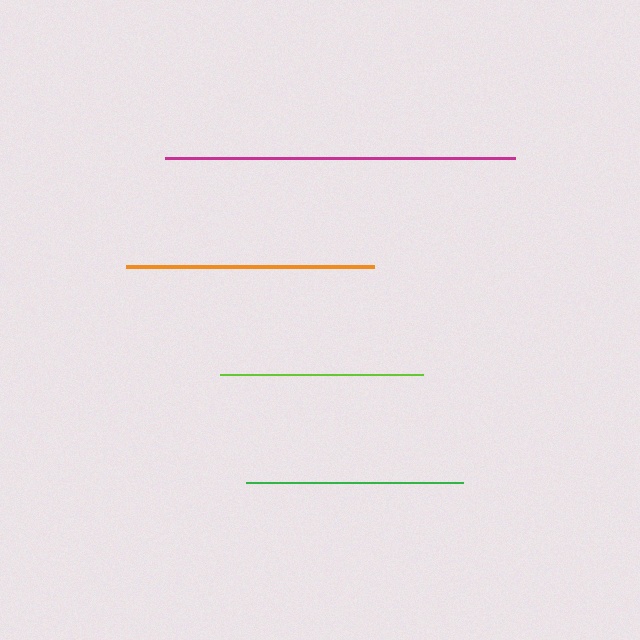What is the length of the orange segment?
The orange segment is approximately 247 pixels long.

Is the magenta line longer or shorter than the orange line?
The magenta line is longer than the orange line.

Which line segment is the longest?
The magenta line is the longest at approximately 350 pixels.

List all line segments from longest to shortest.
From longest to shortest: magenta, orange, green, lime.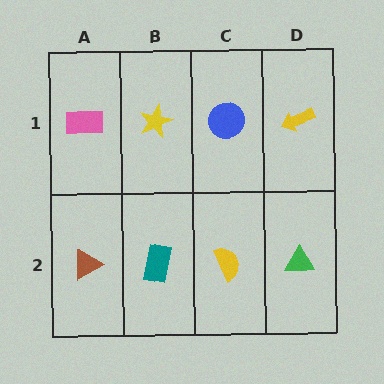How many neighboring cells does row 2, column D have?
2.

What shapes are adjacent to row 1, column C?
A yellow semicircle (row 2, column C), a yellow star (row 1, column B), a yellow arrow (row 1, column D).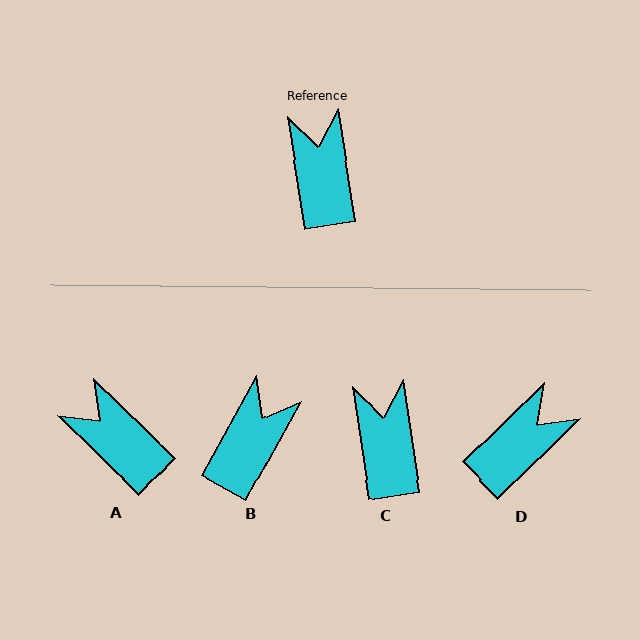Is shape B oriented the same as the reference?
No, it is off by about 38 degrees.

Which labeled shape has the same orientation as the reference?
C.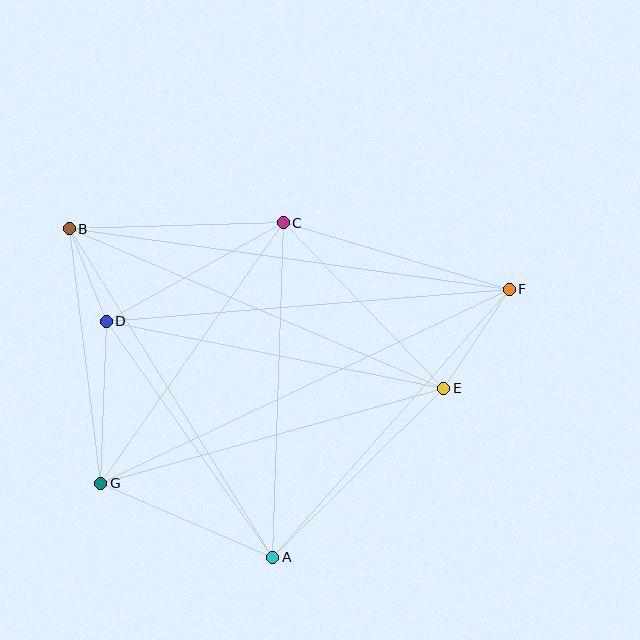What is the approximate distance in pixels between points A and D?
The distance between A and D is approximately 289 pixels.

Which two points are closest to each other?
Points B and D are closest to each other.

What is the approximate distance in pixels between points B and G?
The distance between B and G is approximately 256 pixels.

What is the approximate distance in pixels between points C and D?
The distance between C and D is approximately 203 pixels.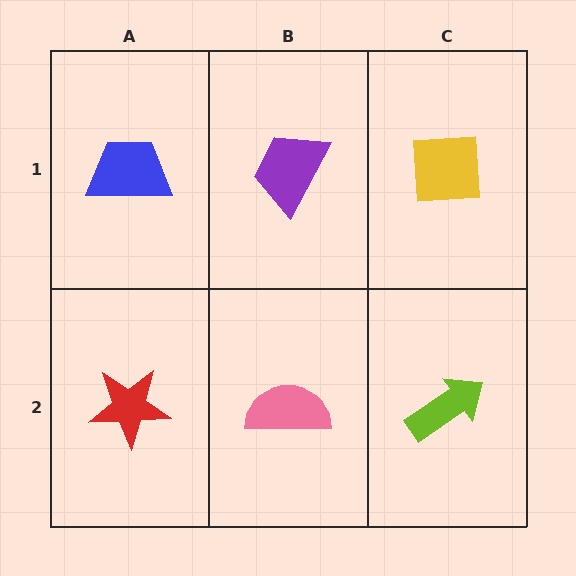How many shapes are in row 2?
3 shapes.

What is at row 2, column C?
A lime arrow.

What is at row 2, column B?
A pink semicircle.